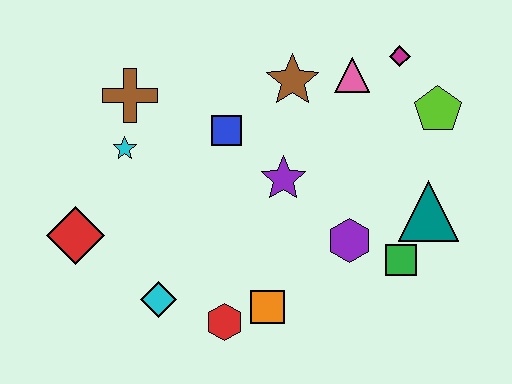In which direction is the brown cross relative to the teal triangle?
The brown cross is to the left of the teal triangle.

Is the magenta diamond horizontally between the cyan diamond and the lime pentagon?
Yes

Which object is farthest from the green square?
The red diamond is farthest from the green square.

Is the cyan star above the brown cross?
No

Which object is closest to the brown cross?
The cyan star is closest to the brown cross.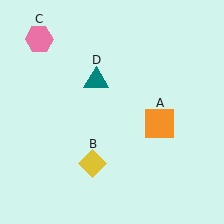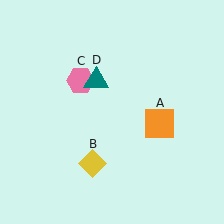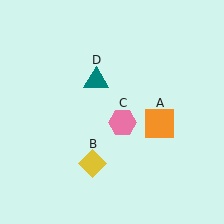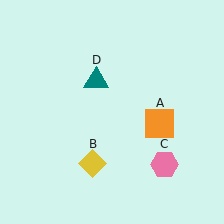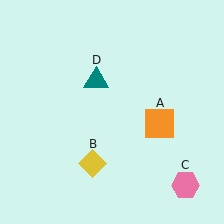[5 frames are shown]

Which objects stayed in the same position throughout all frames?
Orange square (object A) and yellow diamond (object B) and teal triangle (object D) remained stationary.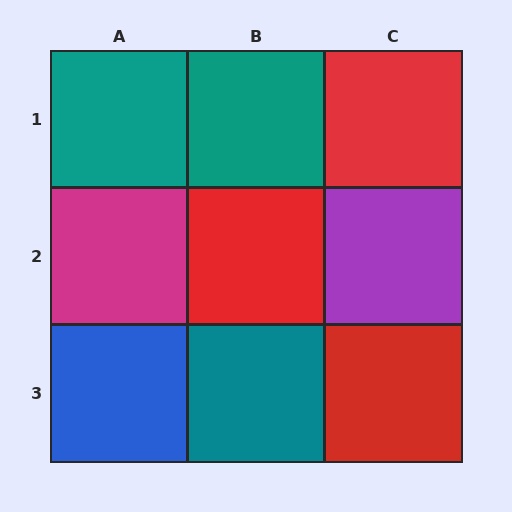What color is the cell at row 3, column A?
Blue.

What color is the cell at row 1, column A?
Teal.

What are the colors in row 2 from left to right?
Magenta, red, purple.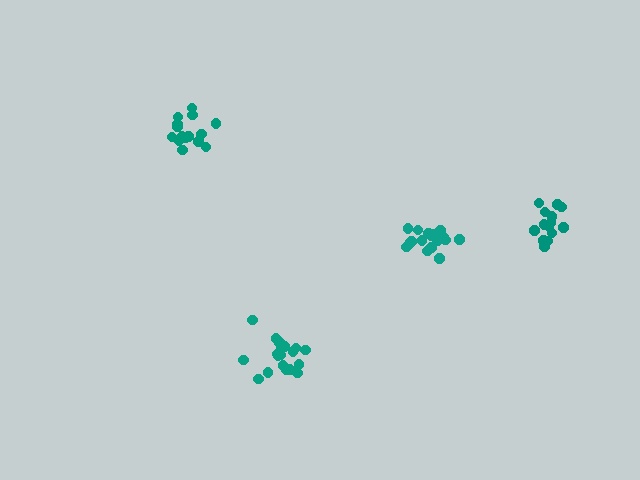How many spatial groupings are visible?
There are 4 spatial groupings.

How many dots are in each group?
Group 1: 15 dots, Group 2: 19 dots, Group 3: 15 dots, Group 4: 19 dots (68 total).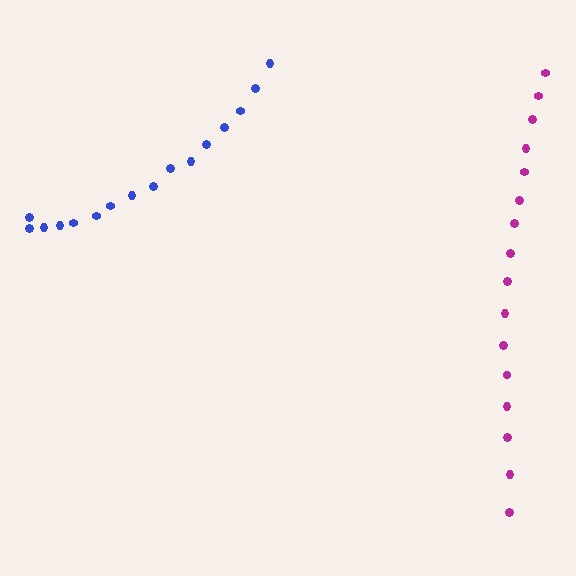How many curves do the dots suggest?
There are 2 distinct paths.